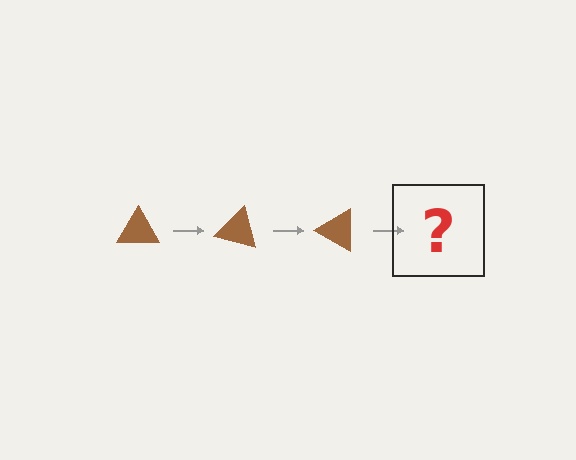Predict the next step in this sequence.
The next step is a brown triangle rotated 45 degrees.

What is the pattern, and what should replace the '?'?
The pattern is that the triangle rotates 15 degrees each step. The '?' should be a brown triangle rotated 45 degrees.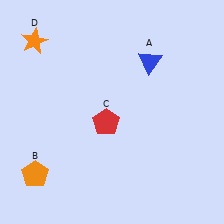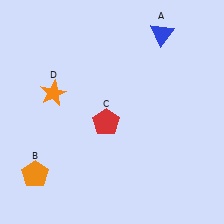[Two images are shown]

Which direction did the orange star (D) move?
The orange star (D) moved down.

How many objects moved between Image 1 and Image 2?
2 objects moved between the two images.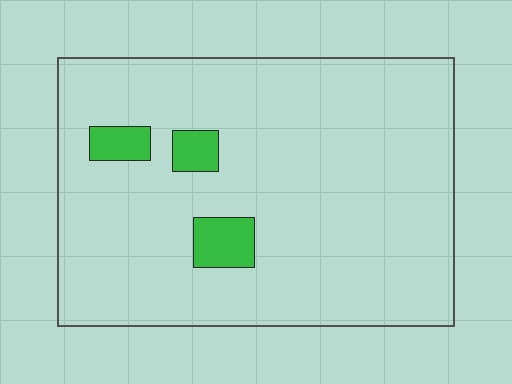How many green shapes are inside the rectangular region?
3.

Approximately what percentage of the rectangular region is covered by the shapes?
Approximately 5%.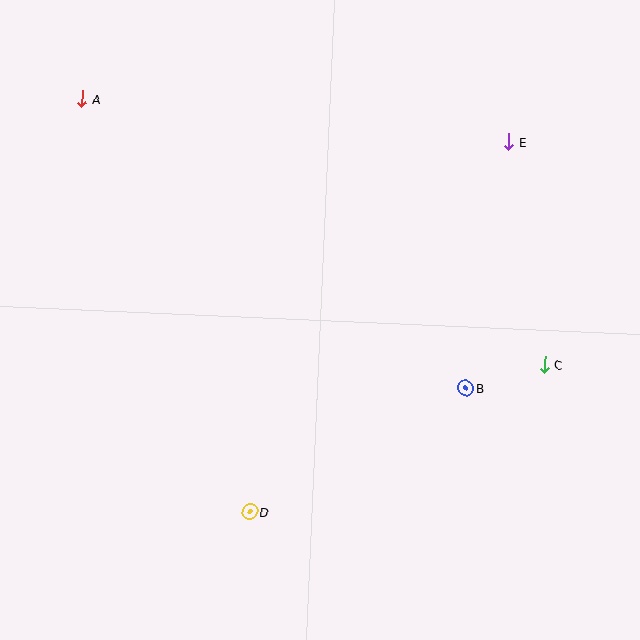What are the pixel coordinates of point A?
Point A is at (82, 99).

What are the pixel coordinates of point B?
Point B is at (466, 388).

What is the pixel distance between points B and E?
The distance between B and E is 250 pixels.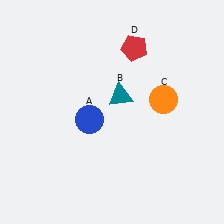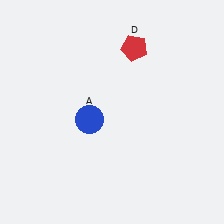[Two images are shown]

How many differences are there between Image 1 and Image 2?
There are 2 differences between the two images.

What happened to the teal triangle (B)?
The teal triangle (B) was removed in Image 2. It was in the top-right area of Image 1.